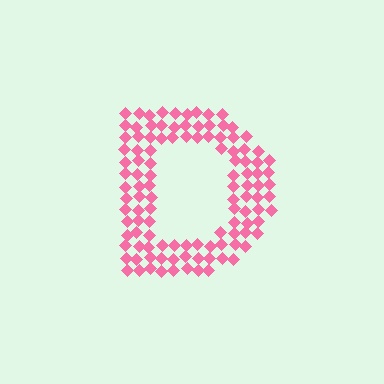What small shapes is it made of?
It is made of small diamonds.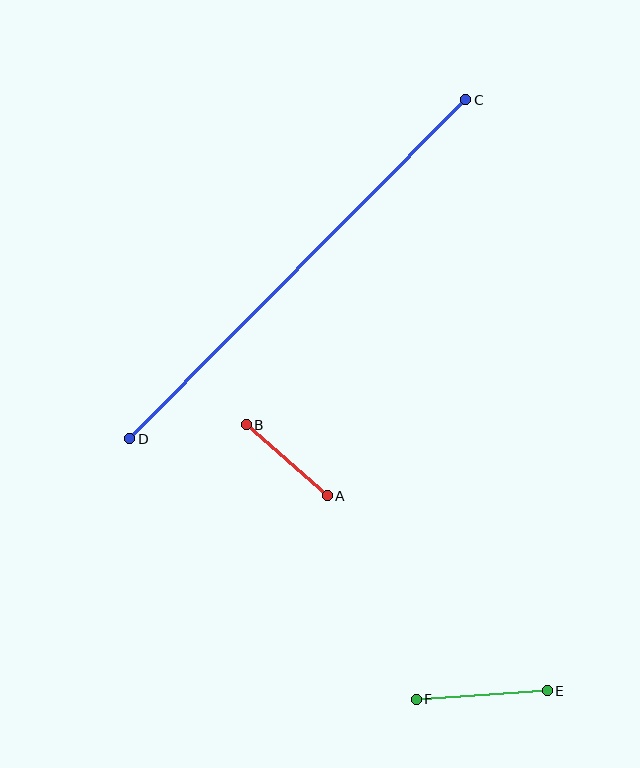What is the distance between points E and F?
The distance is approximately 131 pixels.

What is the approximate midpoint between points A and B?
The midpoint is at approximately (287, 460) pixels.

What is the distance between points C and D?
The distance is approximately 477 pixels.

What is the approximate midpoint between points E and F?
The midpoint is at approximately (482, 695) pixels.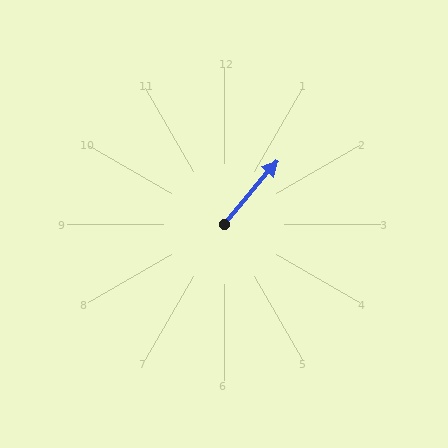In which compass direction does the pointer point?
Northeast.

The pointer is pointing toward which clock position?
Roughly 1 o'clock.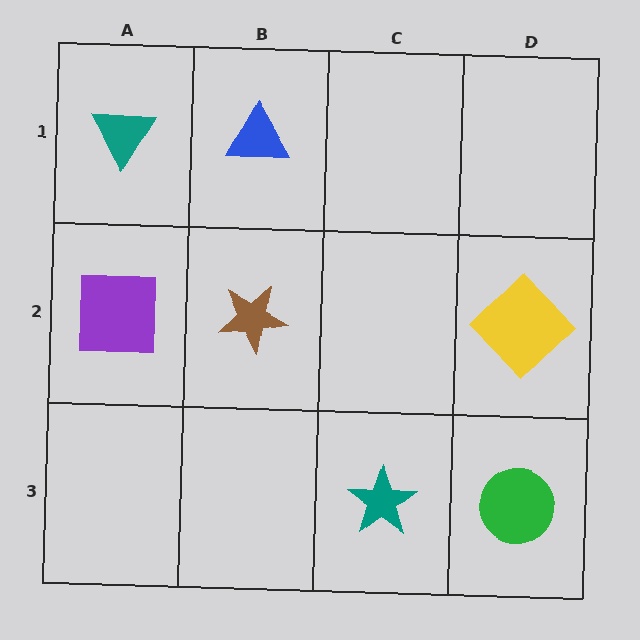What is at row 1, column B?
A blue triangle.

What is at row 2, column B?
A brown star.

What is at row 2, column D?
A yellow diamond.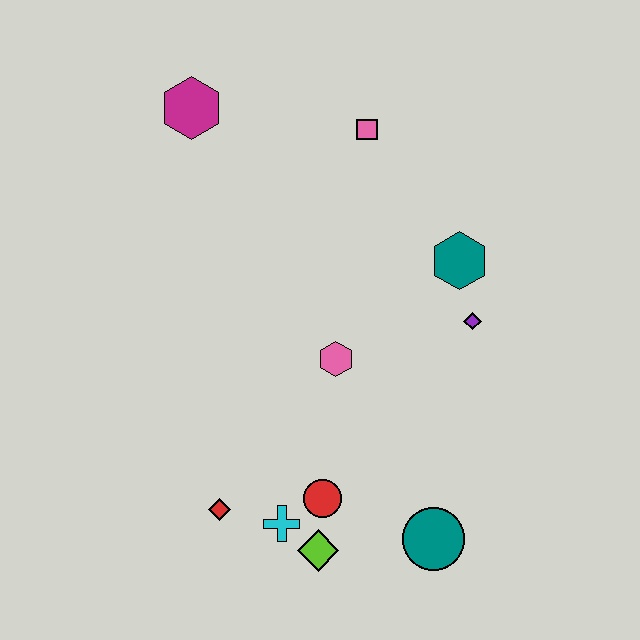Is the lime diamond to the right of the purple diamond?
No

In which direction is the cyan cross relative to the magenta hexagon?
The cyan cross is below the magenta hexagon.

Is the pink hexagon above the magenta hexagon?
No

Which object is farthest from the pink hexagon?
The magenta hexagon is farthest from the pink hexagon.